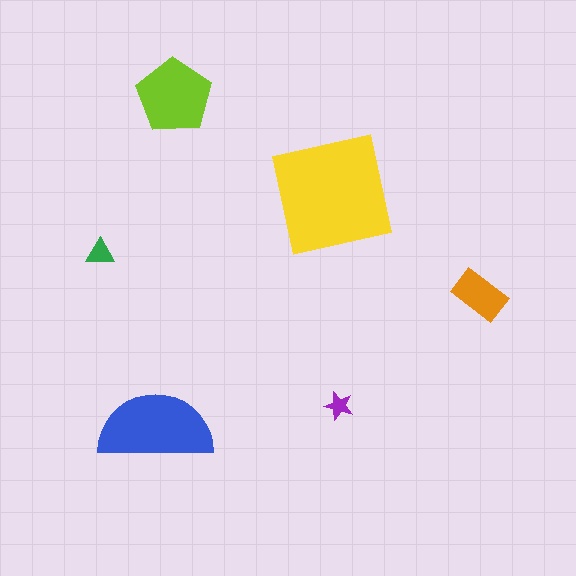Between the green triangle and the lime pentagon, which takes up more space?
The lime pentagon.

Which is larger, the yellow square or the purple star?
The yellow square.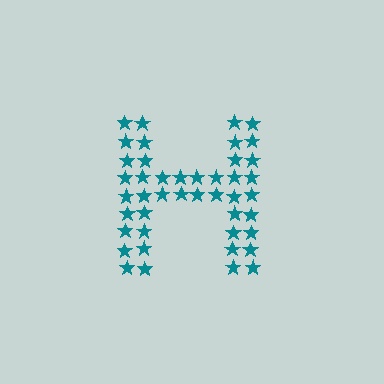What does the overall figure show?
The overall figure shows the letter H.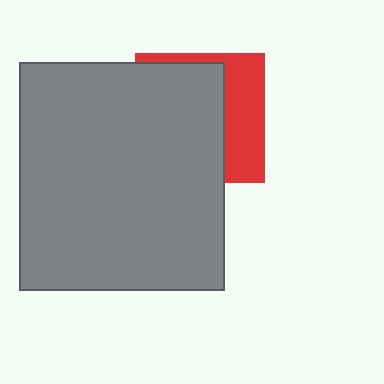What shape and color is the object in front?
The object in front is a gray rectangle.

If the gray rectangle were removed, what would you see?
You would see the complete red square.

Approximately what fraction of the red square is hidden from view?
Roughly 65% of the red square is hidden behind the gray rectangle.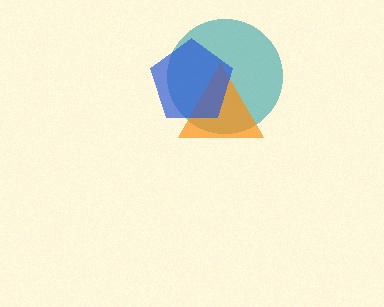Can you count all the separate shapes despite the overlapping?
Yes, there are 3 separate shapes.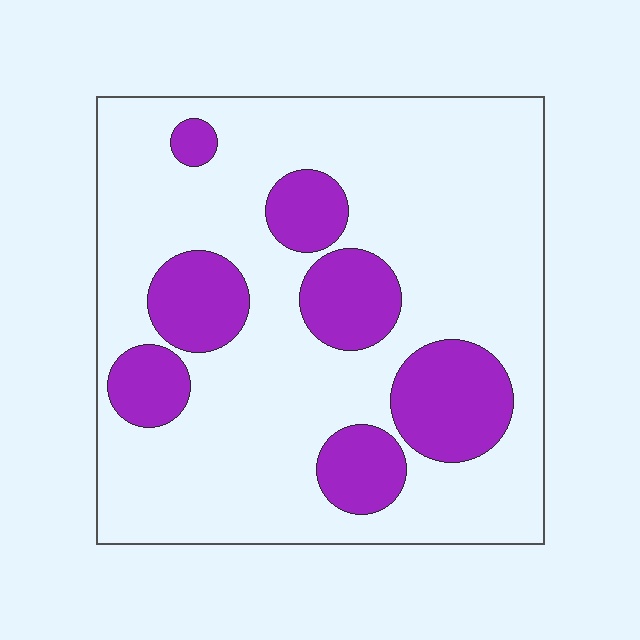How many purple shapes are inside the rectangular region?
7.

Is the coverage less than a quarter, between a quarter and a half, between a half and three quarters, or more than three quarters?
Less than a quarter.